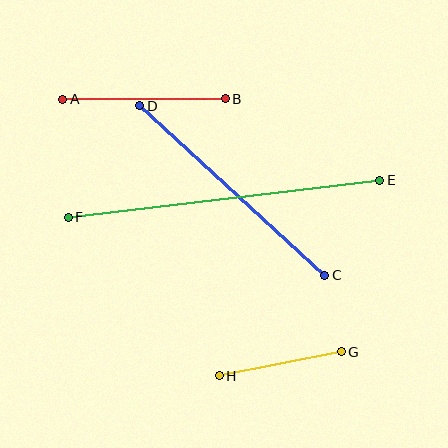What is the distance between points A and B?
The distance is approximately 163 pixels.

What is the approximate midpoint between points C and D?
The midpoint is at approximately (232, 190) pixels.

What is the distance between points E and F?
The distance is approximately 313 pixels.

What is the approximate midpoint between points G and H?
The midpoint is at approximately (280, 364) pixels.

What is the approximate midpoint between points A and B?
The midpoint is at approximately (144, 99) pixels.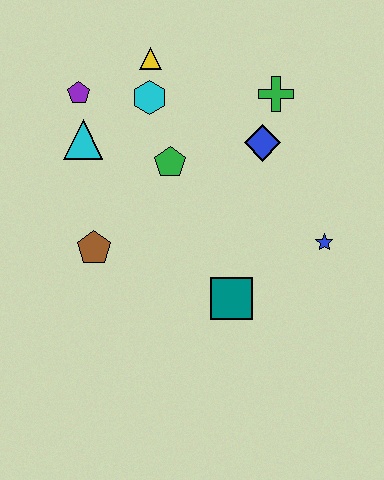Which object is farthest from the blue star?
The purple pentagon is farthest from the blue star.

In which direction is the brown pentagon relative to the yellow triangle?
The brown pentagon is below the yellow triangle.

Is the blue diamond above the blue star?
Yes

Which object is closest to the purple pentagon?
The cyan triangle is closest to the purple pentagon.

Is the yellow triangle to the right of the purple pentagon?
Yes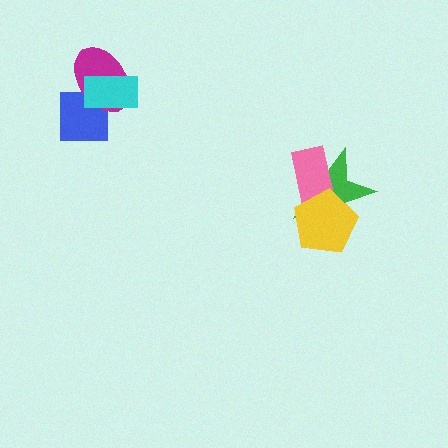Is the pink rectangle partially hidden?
Yes, it is partially covered by another shape.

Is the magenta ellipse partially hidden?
Yes, it is partially covered by another shape.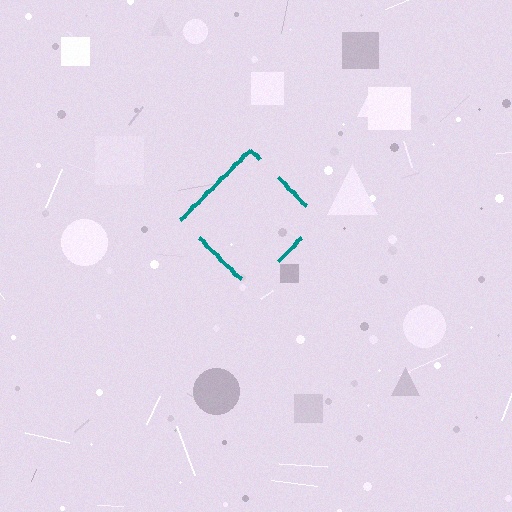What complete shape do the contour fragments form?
The contour fragments form a diamond.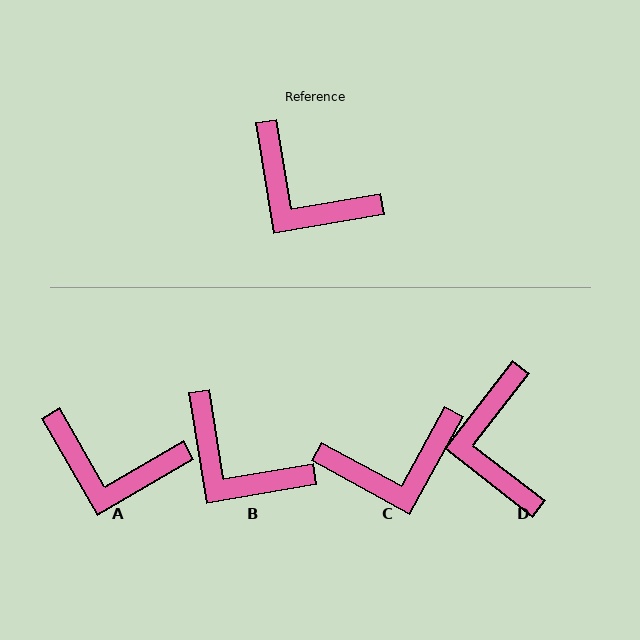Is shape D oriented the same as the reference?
No, it is off by about 47 degrees.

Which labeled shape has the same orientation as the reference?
B.